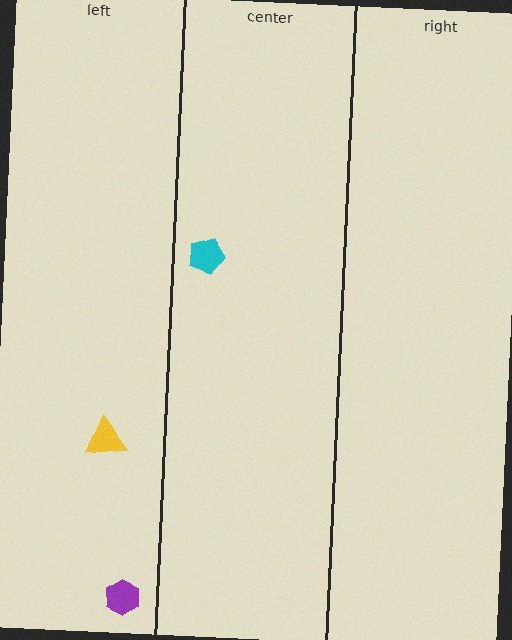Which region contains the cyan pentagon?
The center region.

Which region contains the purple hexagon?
The left region.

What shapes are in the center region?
The cyan pentagon.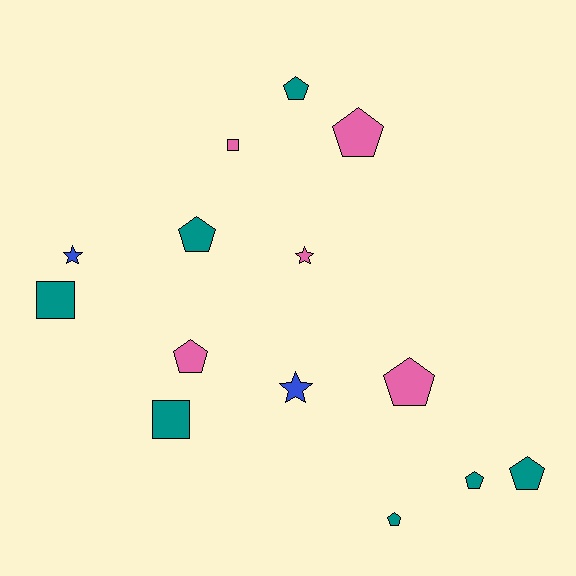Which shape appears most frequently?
Pentagon, with 8 objects.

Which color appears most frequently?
Teal, with 7 objects.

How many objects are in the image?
There are 14 objects.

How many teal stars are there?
There are no teal stars.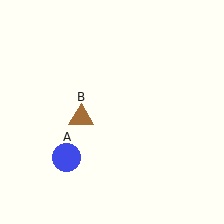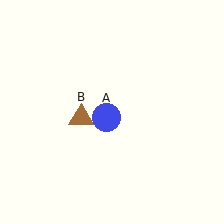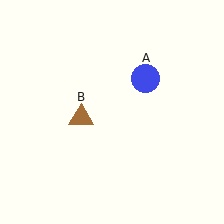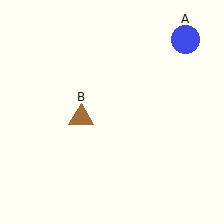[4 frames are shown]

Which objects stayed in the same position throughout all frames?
Brown triangle (object B) remained stationary.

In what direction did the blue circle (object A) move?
The blue circle (object A) moved up and to the right.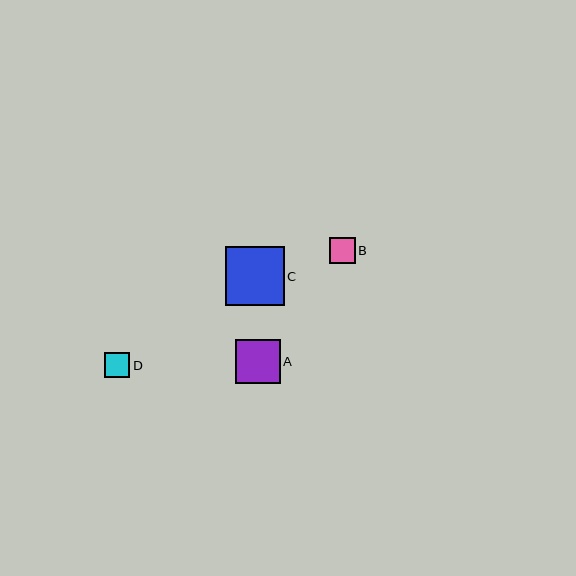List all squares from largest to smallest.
From largest to smallest: C, A, B, D.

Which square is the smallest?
Square D is the smallest with a size of approximately 25 pixels.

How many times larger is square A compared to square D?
Square A is approximately 1.8 times the size of square D.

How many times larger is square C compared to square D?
Square C is approximately 2.4 times the size of square D.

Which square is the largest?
Square C is the largest with a size of approximately 59 pixels.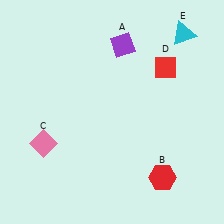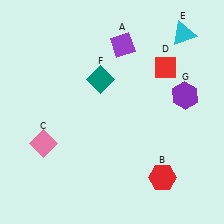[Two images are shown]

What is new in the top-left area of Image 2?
A teal diamond (F) was added in the top-left area of Image 2.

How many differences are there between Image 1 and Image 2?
There are 2 differences between the two images.